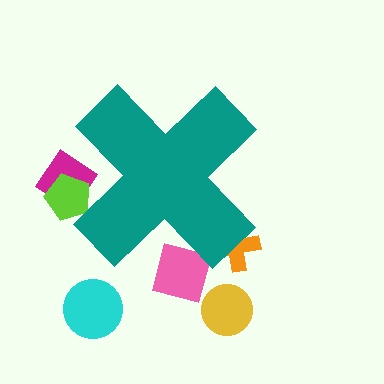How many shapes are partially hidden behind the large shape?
4 shapes are partially hidden.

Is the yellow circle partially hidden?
No, the yellow circle is fully visible.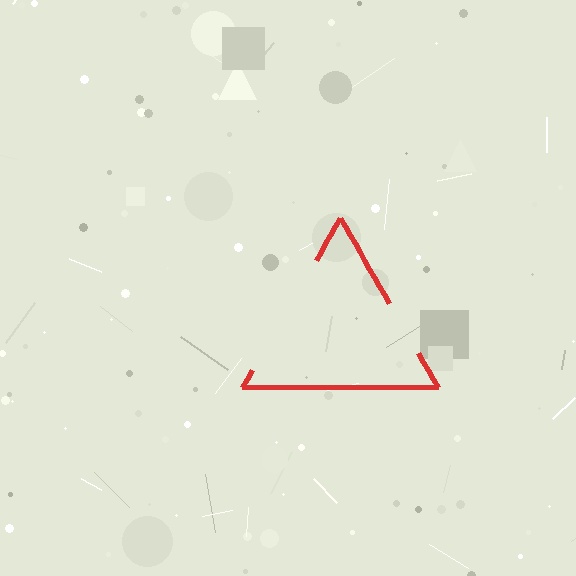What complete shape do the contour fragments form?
The contour fragments form a triangle.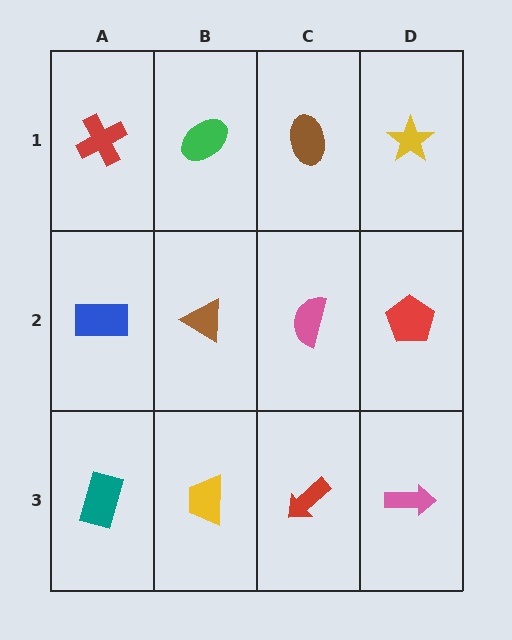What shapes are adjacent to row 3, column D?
A red pentagon (row 2, column D), a red arrow (row 3, column C).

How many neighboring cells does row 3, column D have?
2.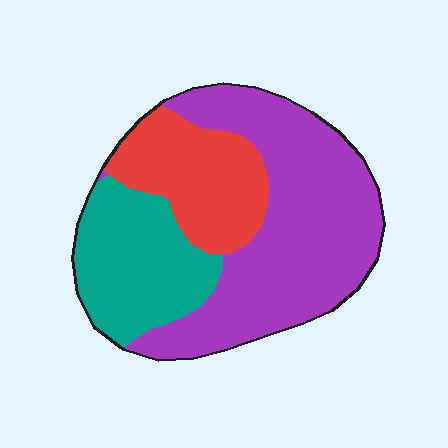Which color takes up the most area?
Purple, at roughly 50%.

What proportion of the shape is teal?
Teal covers 26% of the shape.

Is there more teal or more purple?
Purple.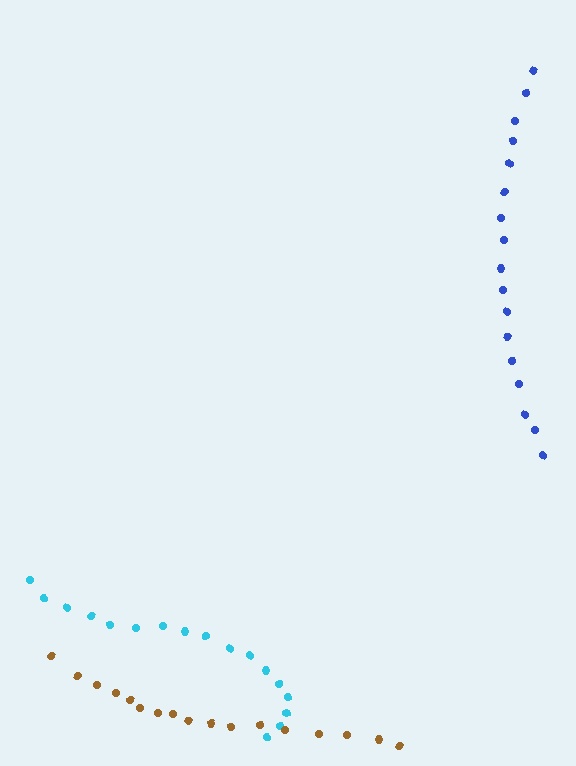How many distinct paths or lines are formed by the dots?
There are 3 distinct paths.